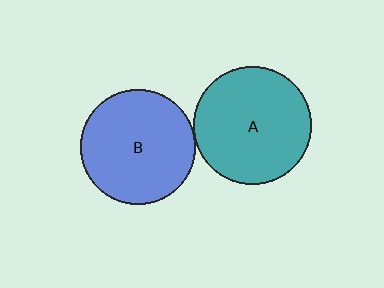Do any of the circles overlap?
No, none of the circles overlap.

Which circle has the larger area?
Circle A (teal).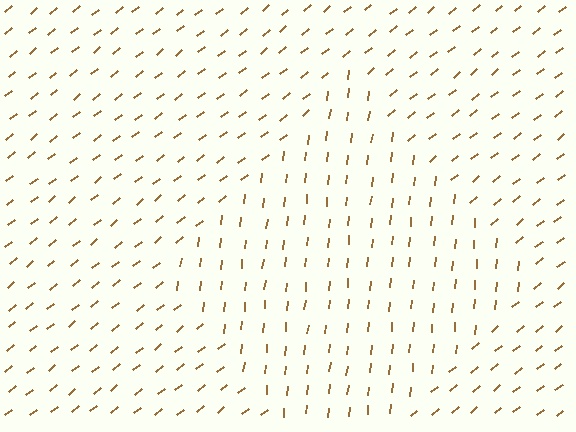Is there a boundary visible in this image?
Yes, there is a texture boundary formed by a change in line orientation.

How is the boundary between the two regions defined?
The boundary is defined purely by a change in line orientation (approximately 45 degrees difference). All lines are the same color and thickness.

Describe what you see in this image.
The image is filled with small brown line segments. A diamond region in the image has lines oriented differently from the surrounding lines, creating a visible texture boundary.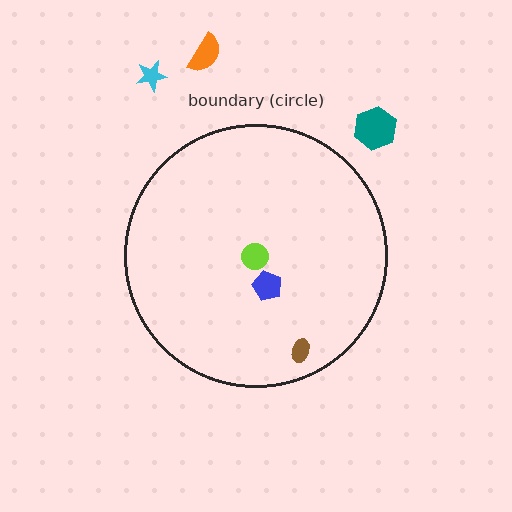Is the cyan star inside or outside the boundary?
Outside.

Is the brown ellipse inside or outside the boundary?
Inside.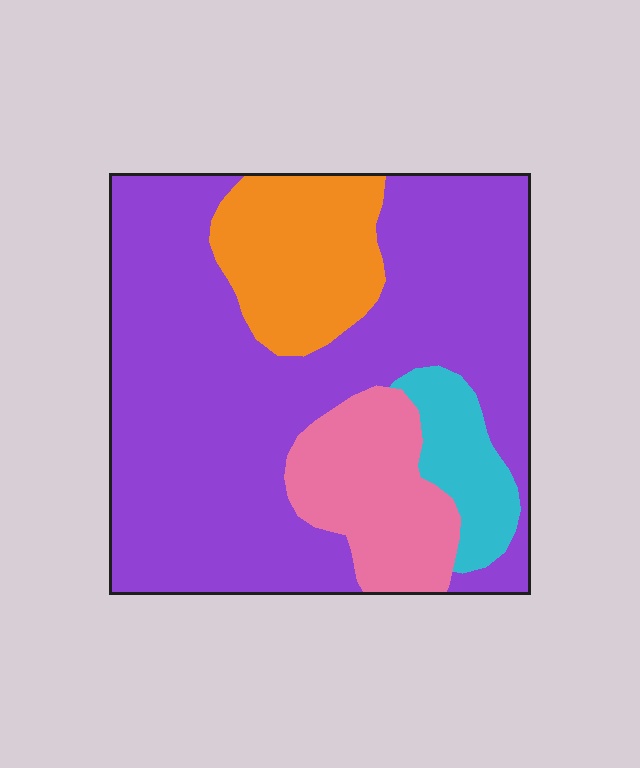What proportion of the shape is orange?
Orange takes up about one eighth (1/8) of the shape.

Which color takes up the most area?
Purple, at roughly 65%.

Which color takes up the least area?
Cyan, at roughly 5%.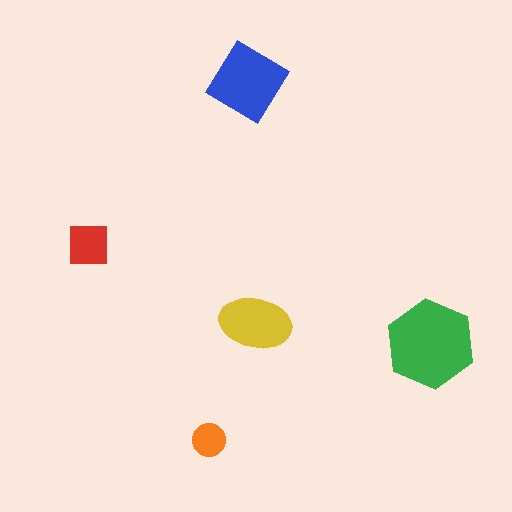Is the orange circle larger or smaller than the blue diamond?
Smaller.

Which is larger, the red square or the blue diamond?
The blue diamond.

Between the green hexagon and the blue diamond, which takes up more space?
The green hexagon.